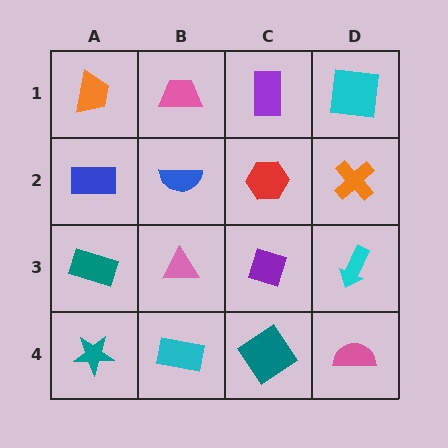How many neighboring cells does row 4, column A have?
2.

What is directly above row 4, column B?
A pink triangle.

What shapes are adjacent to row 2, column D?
A cyan square (row 1, column D), a cyan arrow (row 3, column D), a red hexagon (row 2, column C).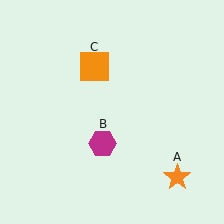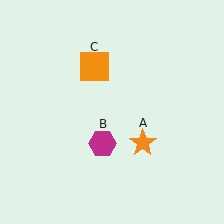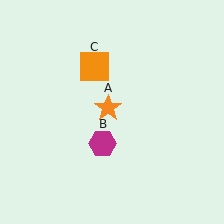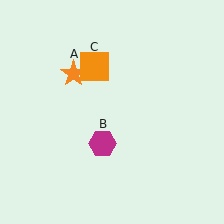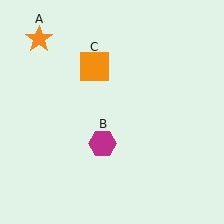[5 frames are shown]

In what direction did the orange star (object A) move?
The orange star (object A) moved up and to the left.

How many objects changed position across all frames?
1 object changed position: orange star (object A).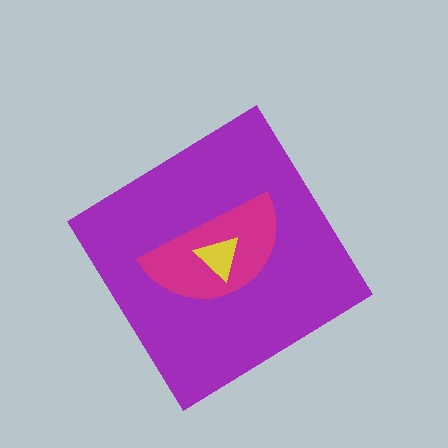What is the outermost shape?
The purple diamond.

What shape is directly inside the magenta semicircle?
The yellow triangle.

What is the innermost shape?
The yellow triangle.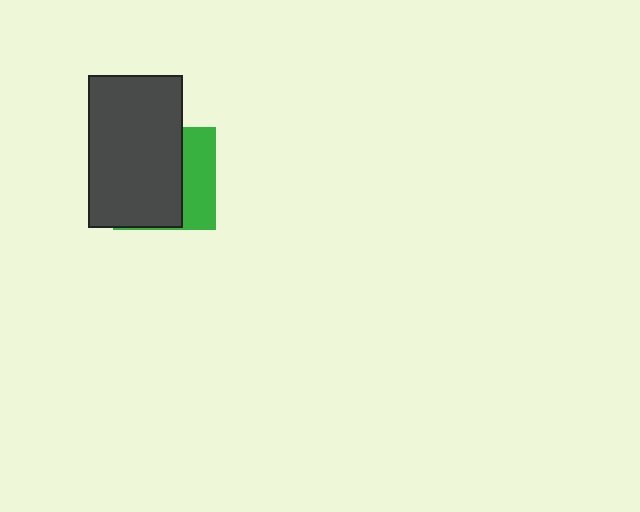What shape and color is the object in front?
The object in front is a dark gray rectangle.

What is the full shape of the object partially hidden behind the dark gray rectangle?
The partially hidden object is a green square.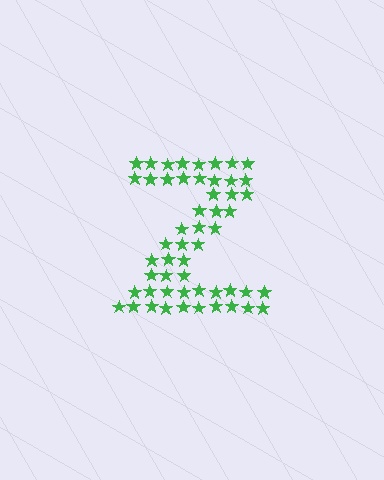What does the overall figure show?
The overall figure shows the letter Z.